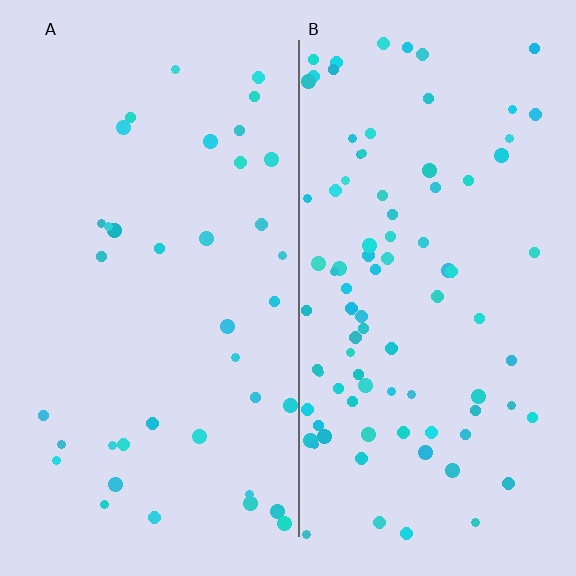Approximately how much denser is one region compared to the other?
Approximately 2.4× — region B over region A.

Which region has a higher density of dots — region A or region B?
B (the right).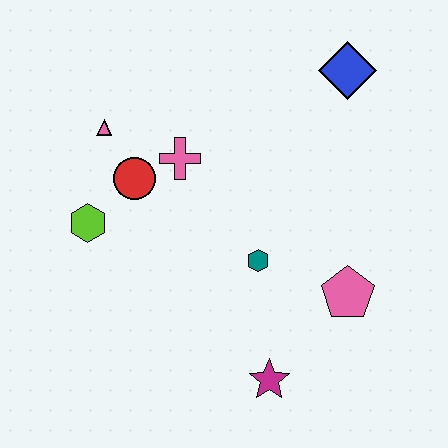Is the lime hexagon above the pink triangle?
No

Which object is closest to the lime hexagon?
The red circle is closest to the lime hexagon.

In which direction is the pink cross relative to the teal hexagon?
The pink cross is above the teal hexagon.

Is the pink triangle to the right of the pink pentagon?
No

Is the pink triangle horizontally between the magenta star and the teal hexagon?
No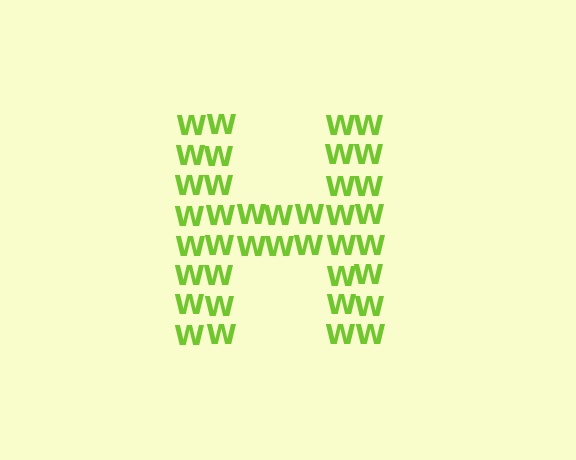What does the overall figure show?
The overall figure shows the letter H.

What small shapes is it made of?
It is made of small letter W's.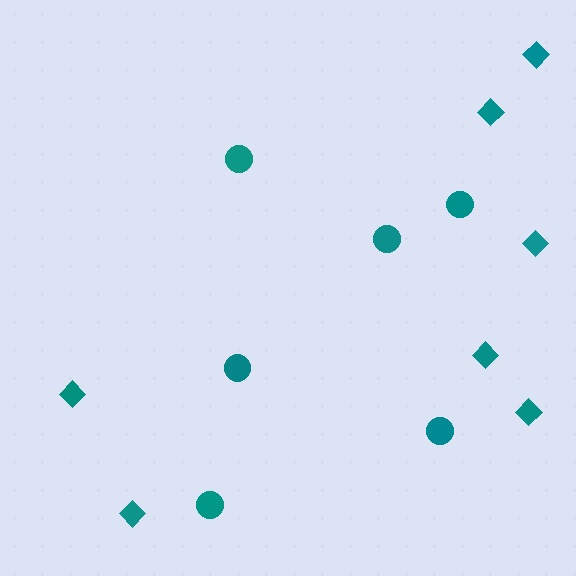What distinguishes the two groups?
There are 2 groups: one group of diamonds (7) and one group of circles (6).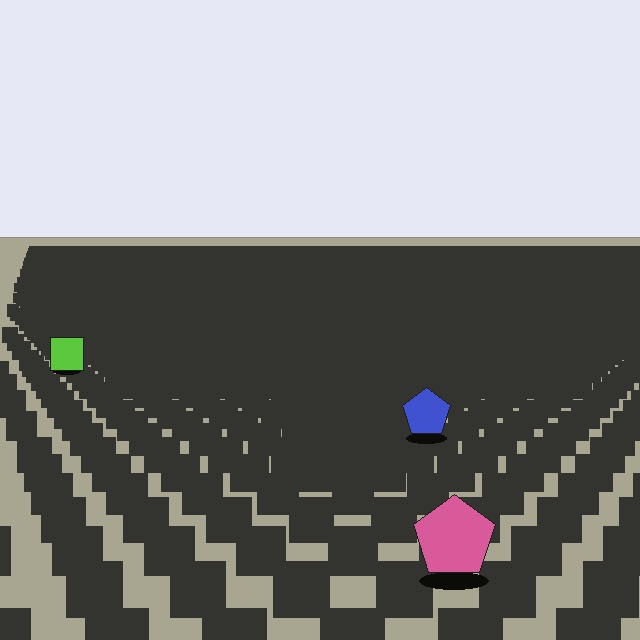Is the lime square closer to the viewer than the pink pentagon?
No. The pink pentagon is closer — you can tell from the texture gradient: the ground texture is coarser near it.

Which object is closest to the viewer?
The pink pentagon is closest. The texture marks near it are larger and more spread out.